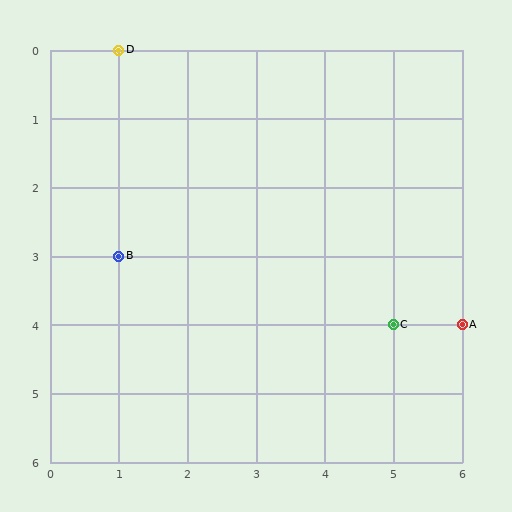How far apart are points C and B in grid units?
Points C and B are 4 columns and 1 row apart (about 4.1 grid units diagonally).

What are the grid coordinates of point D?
Point D is at grid coordinates (1, 0).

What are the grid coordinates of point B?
Point B is at grid coordinates (1, 3).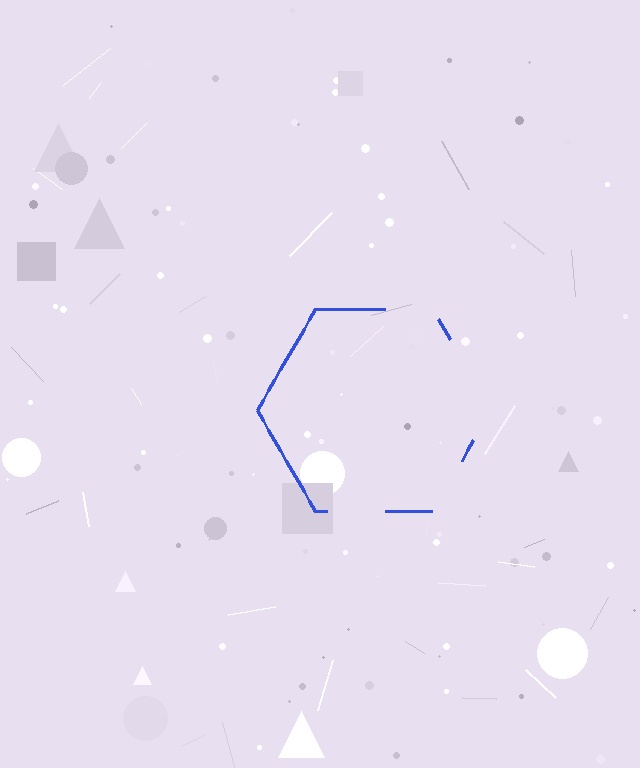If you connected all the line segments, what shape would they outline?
They would outline a hexagon.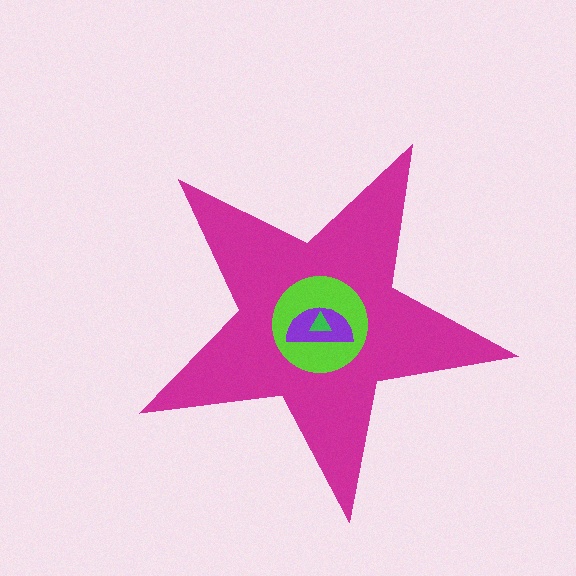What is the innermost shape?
The green triangle.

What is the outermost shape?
The magenta star.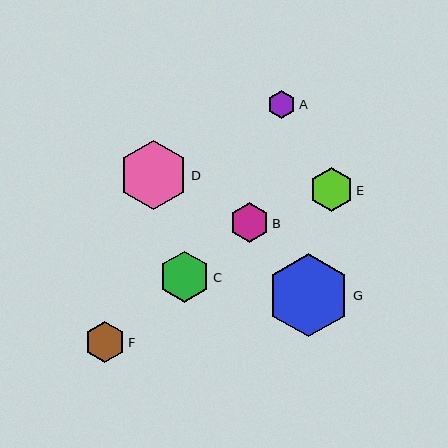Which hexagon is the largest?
Hexagon G is the largest with a size of approximately 83 pixels.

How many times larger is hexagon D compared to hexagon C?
Hexagon D is approximately 1.4 times the size of hexagon C.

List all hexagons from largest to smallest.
From largest to smallest: G, D, C, E, F, B, A.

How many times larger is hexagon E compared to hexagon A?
Hexagon E is approximately 1.6 times the size of hexagon A.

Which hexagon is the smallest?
Hexagon A is the smallest with a size of approximately 28 pixels.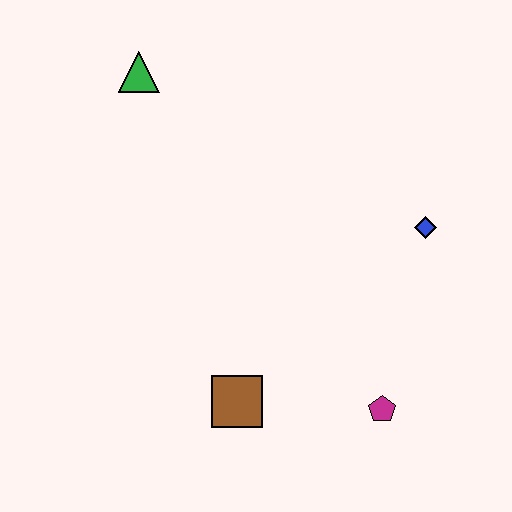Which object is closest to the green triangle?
The blue diamond is closest to the green triangle.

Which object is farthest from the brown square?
The green triangle is farthest from the brown square.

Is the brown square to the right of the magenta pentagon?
No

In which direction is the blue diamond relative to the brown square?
The blue diamond is to the right of the brown square.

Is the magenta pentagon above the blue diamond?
No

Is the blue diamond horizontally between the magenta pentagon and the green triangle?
No